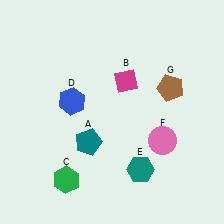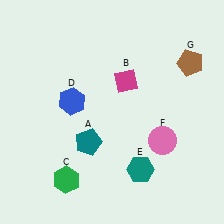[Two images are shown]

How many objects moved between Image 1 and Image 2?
1 object moved between the two images.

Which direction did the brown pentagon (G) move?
The brown pentagon (G) moved up.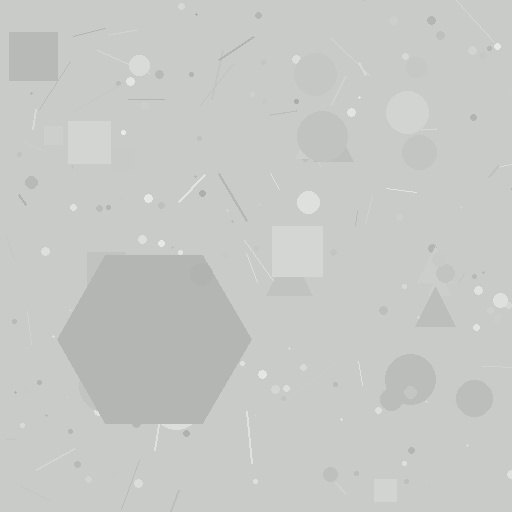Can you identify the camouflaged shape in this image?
The camouflaged shape is a hexagon.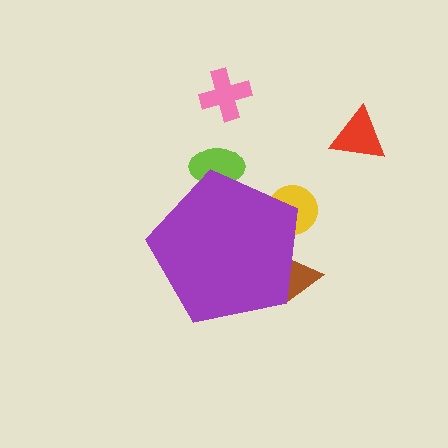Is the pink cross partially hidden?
No, the pink cross is fully visible.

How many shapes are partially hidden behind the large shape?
3 shapes are partially hidden.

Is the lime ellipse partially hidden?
Yes, the lime ellipse is partially hidden behind the purple pentagon.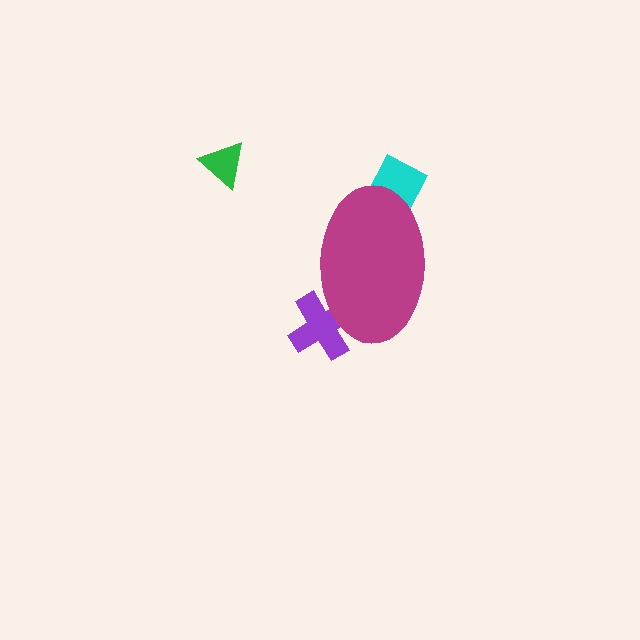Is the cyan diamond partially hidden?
Yes, the cyan diamond is partially hidden behind the magenta ellipse.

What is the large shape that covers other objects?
A magenta ellipse.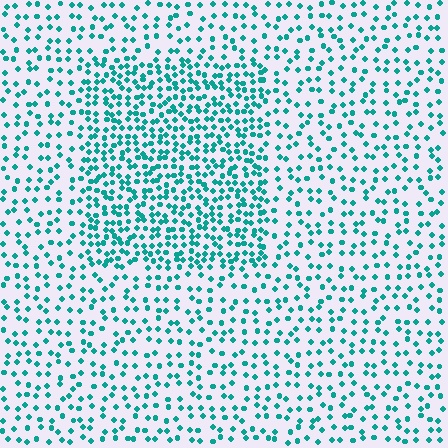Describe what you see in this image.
The image contains small teal elements arranged at two different densities. A rectangle-shaped region is visible where the elements are more densely packed than the surrounding area.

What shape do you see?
I see a rectangle.